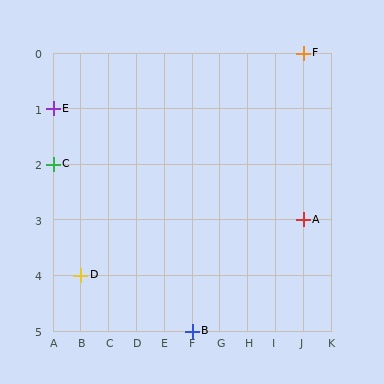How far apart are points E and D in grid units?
Points E and D are 1 column and 3 rows apart (about 3.2 grid units diagonally).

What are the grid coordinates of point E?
Point E is at grid coordinates (A, 1).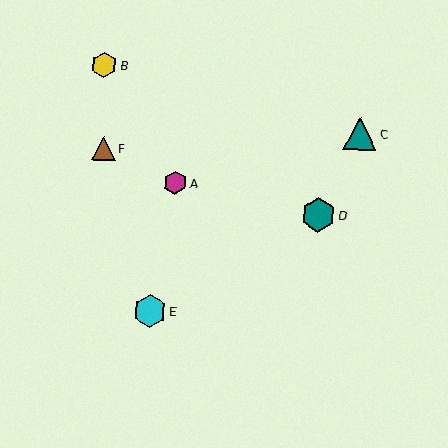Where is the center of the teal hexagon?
The center of the teal hexagon is at (318, 215).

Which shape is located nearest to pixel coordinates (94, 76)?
The yellow hexagon (labeled B) at (104, 65) is nearest to that location.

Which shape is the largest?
The teal hexagon (labeled D) is the largest.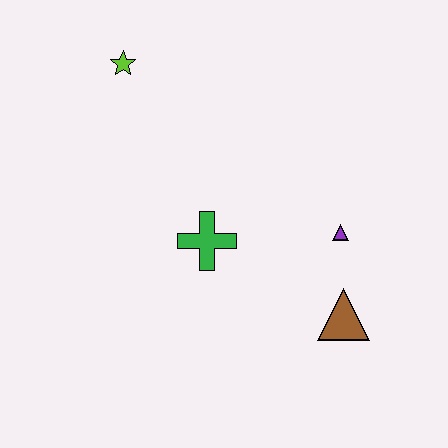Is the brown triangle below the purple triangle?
Yes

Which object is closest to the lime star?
The green cross is closest to the lime star.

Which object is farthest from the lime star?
The brown triangle is farthest from the lime star.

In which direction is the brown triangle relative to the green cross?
The brown triangle is to the right of the green cross.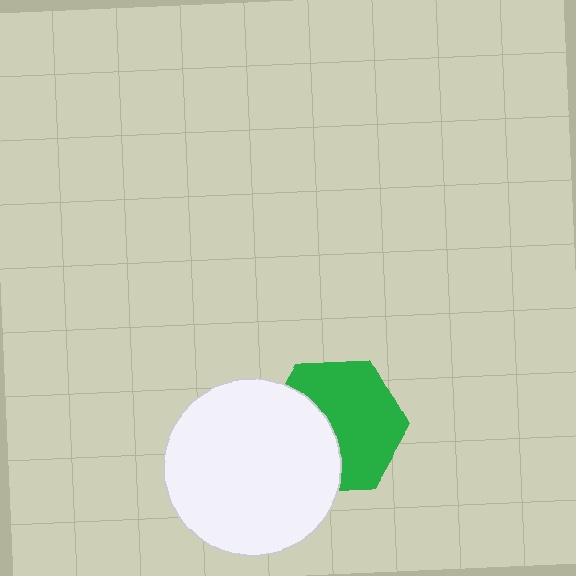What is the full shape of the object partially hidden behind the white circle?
The partially hidden object is a green hexagon.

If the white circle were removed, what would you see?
You would see the complete green hexagon.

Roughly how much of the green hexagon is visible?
About half of it is visible (roughly 61%).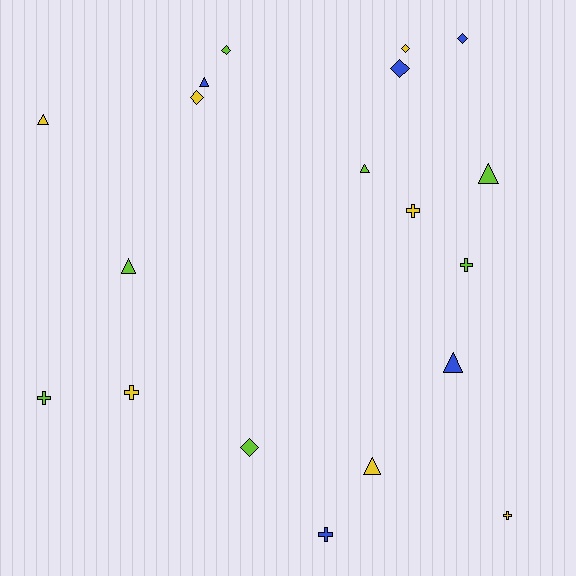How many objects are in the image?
There are 19 objects.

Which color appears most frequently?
Yellow, with 7 objects.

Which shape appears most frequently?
Triangle, with 7 objects.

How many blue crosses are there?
There is 1 blue cross.